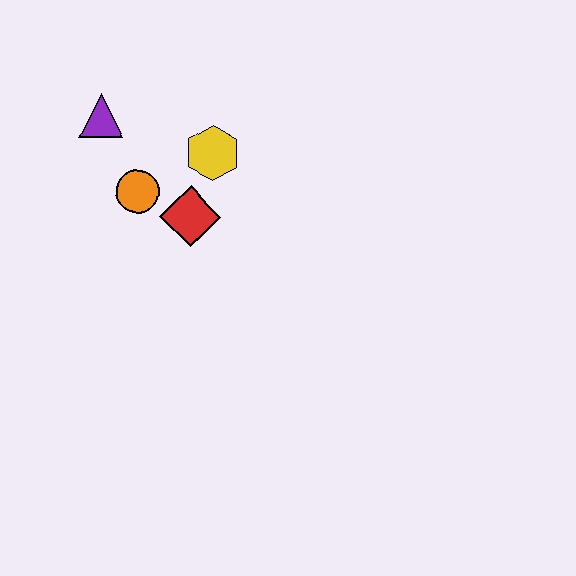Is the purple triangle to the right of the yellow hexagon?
No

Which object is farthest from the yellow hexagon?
The purple triangle is farthest from the yellow hexagon.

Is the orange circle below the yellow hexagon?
Yes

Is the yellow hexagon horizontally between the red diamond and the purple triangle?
No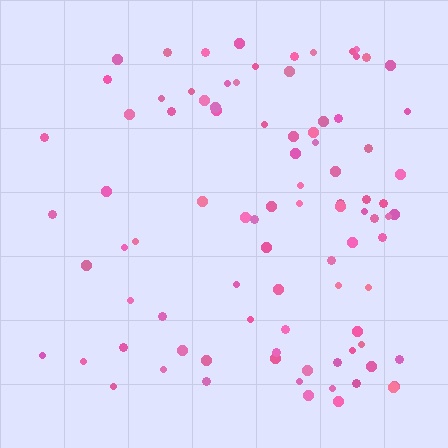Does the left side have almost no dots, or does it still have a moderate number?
Still a moderate number, just noticeably fewer than the right.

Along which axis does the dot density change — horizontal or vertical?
Horizontal.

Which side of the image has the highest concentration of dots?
The right.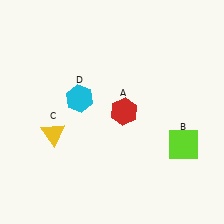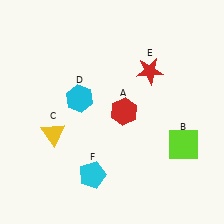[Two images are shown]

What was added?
A red star (E), a cyan pentagon (F) were added in Image 2.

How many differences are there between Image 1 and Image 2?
There are 2 differences between the two images.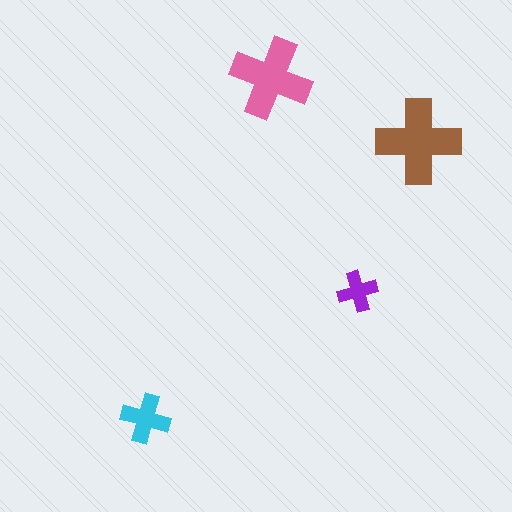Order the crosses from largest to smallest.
the brown one, the pink one, the cyan one, the purple one.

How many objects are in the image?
There are 4 objects in the image.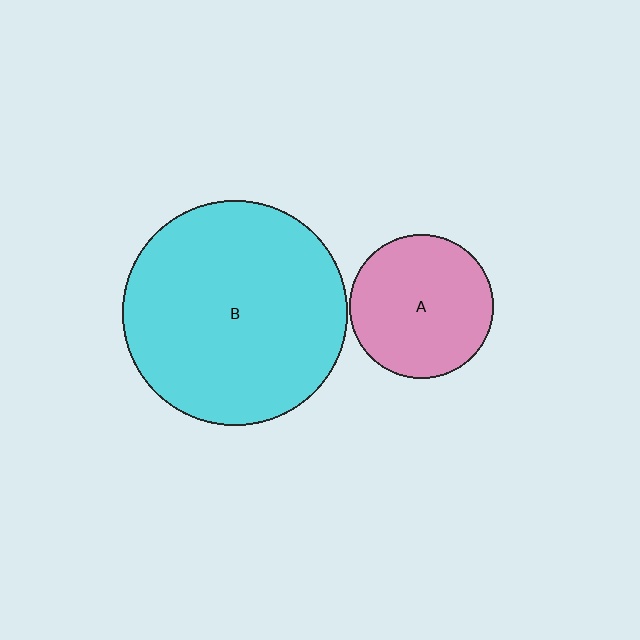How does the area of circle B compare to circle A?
Approximately 2.4 times.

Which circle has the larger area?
Circle B (cyan).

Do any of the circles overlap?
No, none of the circles overlap.